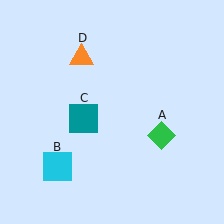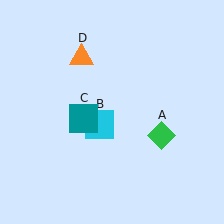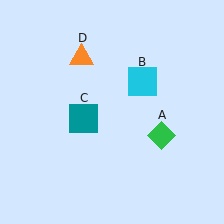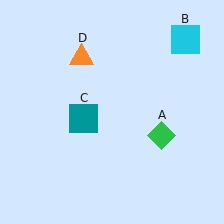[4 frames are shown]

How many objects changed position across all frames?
1 object changed position: cyan square (object B).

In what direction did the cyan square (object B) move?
The cyan square (object B) moved up and to the right.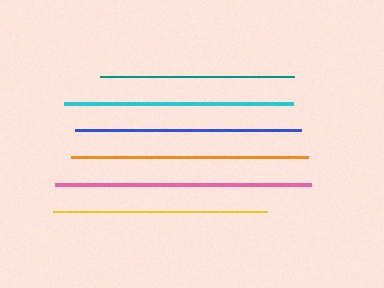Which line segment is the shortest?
The teal line is the shortest at approximately 194 pixels.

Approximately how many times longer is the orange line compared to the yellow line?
The orange line is approximately 1.1 times the length of the yellow line.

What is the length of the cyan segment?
The cyan segment is approximately 229 pixels long.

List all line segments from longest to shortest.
From longest to shortest: pink, orange, cyan, blue, yellow, teal.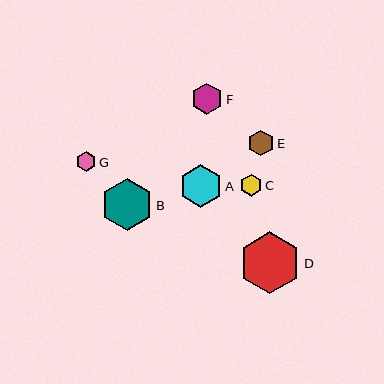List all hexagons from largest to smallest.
From largest to smallest: D, B, A, F, E, C, G.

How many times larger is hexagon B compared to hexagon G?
Hexagon B is approximately 2.6 times the size of hexagon G.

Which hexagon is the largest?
Hexagon D is the largest with a size of approximately 62 pixels.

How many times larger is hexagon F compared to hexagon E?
Hexagon F is approximately 1.2 times the size of hexagon E.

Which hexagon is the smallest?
Hexagon G is the smallest with a size of approximately 20 pixels.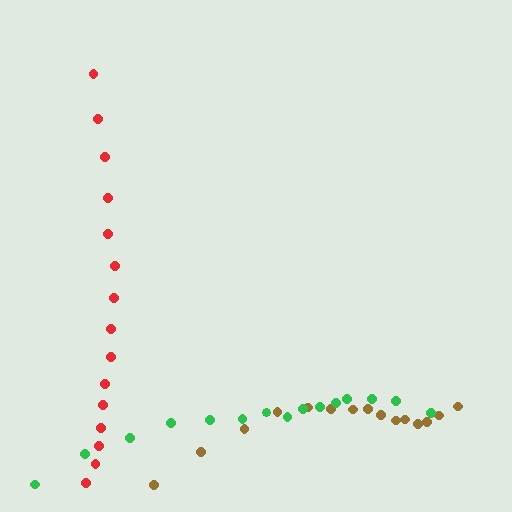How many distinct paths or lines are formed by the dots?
There are 3 distinct paths.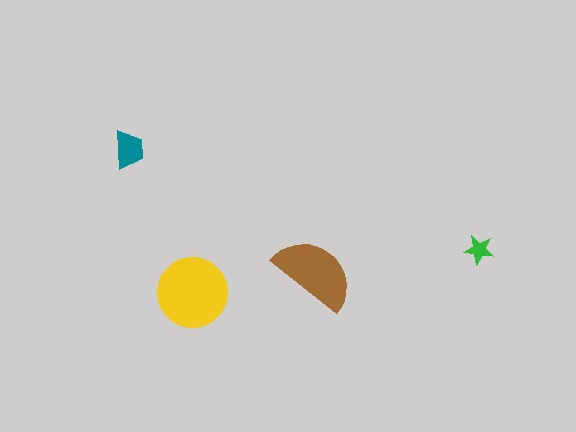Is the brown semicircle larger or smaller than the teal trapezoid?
Larger.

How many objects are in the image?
There are 4 objects in the image.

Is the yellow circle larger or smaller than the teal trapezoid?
Larger.